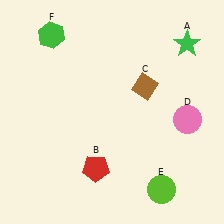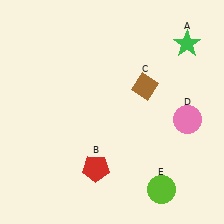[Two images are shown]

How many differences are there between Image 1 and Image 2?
There is 1 difference between the two images.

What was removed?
The green hexagon (F) was removed in Image 2.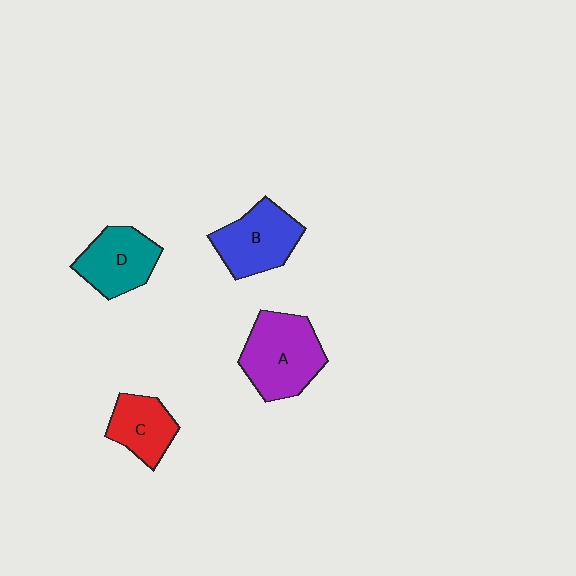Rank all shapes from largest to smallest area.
From largest to smallest: A (purple), B (blue), D (teal), C (red).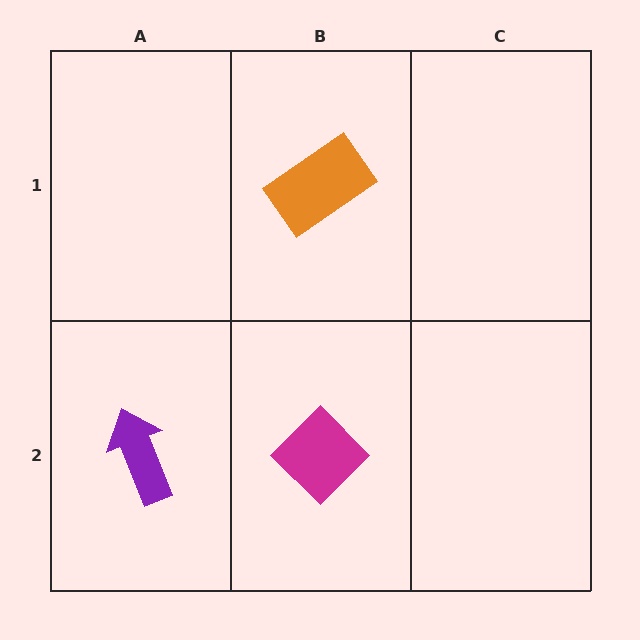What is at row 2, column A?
A purple arrow.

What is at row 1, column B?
An orange rectangle.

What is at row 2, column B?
A magenta diamond.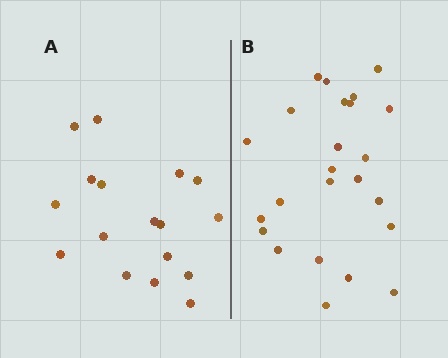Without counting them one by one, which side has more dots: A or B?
Region B (the right region) has more dots.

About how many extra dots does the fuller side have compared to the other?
Region B has roughly 8 or so more dots than region A.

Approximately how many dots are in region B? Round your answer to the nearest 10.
About 20 dots. (The exact count is 24, which rounds to 20.)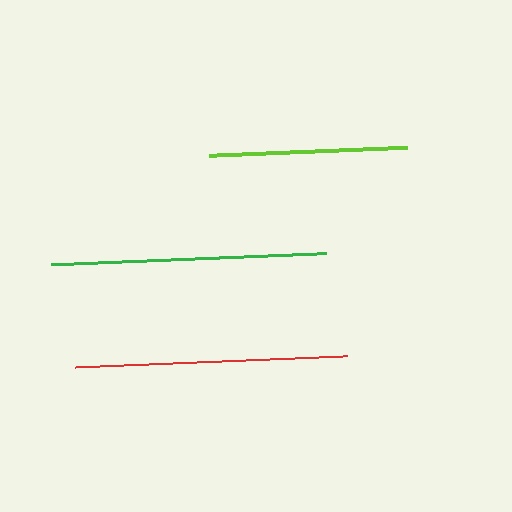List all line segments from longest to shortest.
From longest to shortest: green, red, lime.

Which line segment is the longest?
The green line is the longest at approximately 275 pixels.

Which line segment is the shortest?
The lime line is the shortest at approximately 198 pixels.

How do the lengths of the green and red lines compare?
The green and red lines are approximately the same length.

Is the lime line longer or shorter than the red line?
The red line is longer than the lime line.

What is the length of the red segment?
The red segment is approximately 272 pixels long.